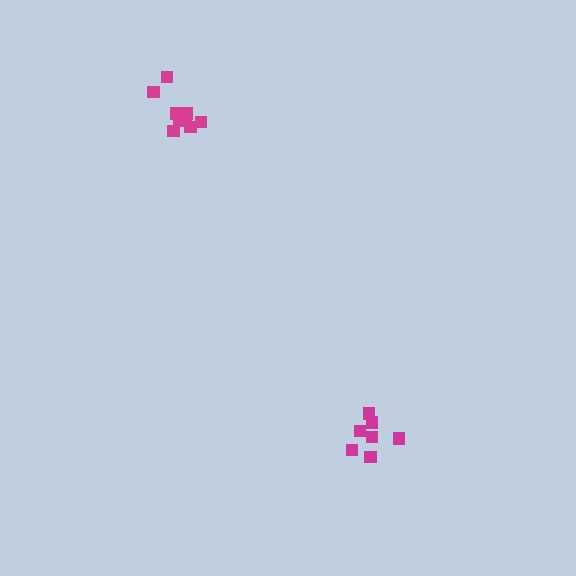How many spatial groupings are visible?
There are 2 spatial groupings.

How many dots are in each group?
Group 1: 7 dots, Group 2: 9 dots (16 total).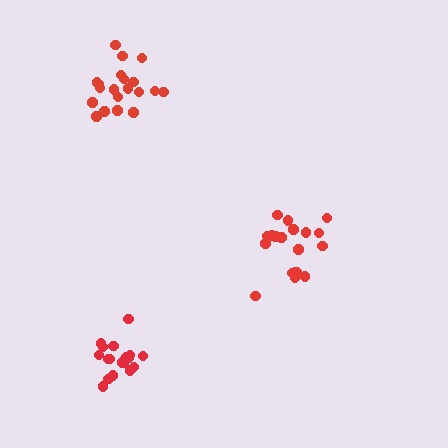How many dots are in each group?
Group 1: 18 dots, Group 2: 20 dots, Group 3: 20 dots (58 total).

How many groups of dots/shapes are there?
There are 3 groups.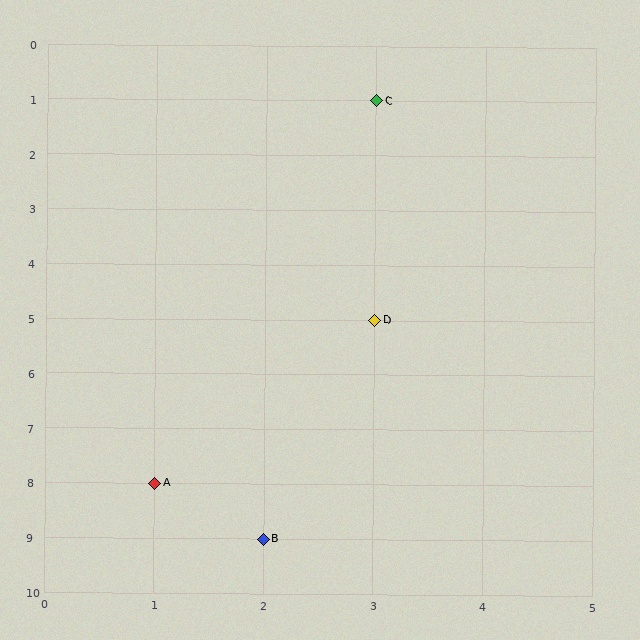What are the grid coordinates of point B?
Point B is at grid coordinates (2, 9).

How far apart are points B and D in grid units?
Points B and D are 1 column and 4 rows apart (about 4.1 grid units diagonally).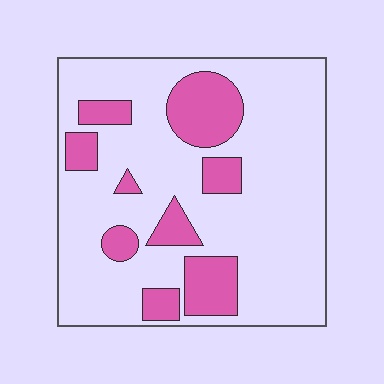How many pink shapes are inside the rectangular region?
9.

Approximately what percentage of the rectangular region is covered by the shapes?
Approximately 20%.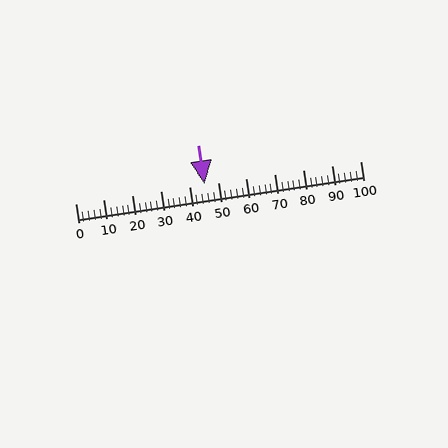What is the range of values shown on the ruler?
The ruler shows values from 0 to 100.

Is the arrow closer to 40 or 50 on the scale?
The arrow is closer to 50.